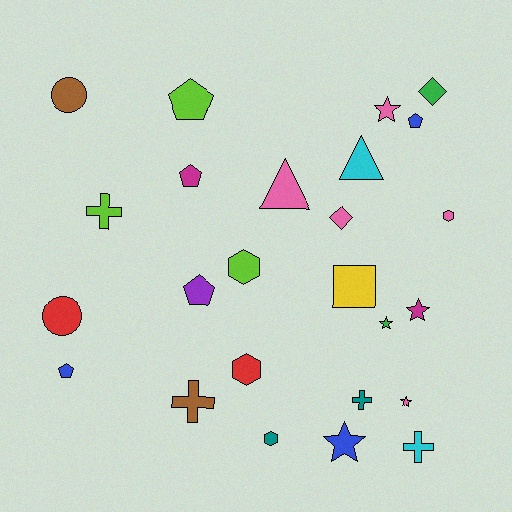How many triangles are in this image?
There are 2 triangles.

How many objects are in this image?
There are 25 objects.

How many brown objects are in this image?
There are 2 brown objects.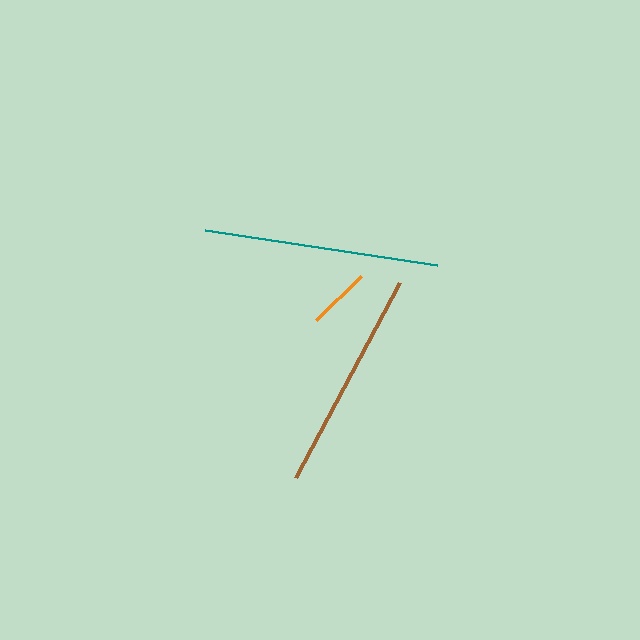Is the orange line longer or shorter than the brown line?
The brown line is longer than the orange line.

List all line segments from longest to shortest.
From longest to shortest: teal, brown, orange.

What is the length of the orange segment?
The orange segment is approximately 63 pixels long.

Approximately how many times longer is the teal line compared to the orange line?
The teal line is approximately 3.7 times the length of the orange line.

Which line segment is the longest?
The teal line is the longest at approximately 234 pixels.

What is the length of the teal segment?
The teal segment is approximately 234 pixels long.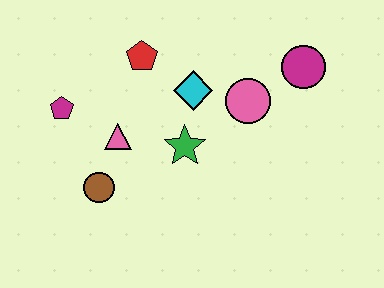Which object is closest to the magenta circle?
The pink circle is closest to the magenta circle.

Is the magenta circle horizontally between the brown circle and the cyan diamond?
No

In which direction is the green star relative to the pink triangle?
The green star is to the right of the pink triangle.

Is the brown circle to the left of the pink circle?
Yes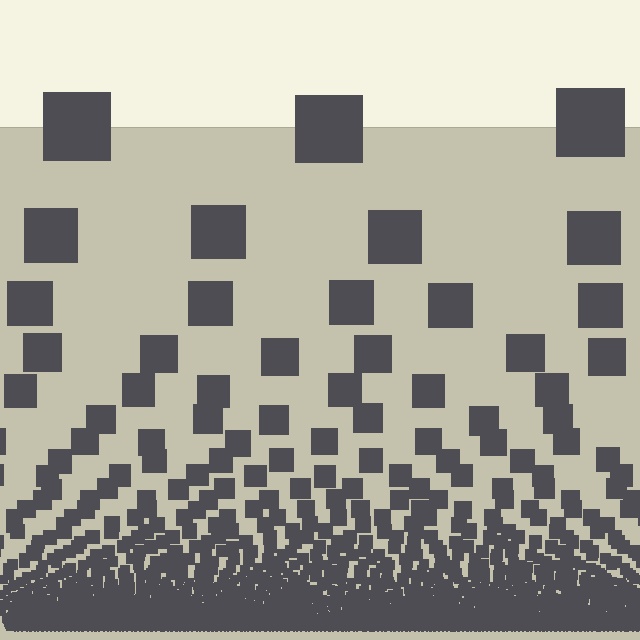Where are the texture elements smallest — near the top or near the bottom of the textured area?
Near the bottom.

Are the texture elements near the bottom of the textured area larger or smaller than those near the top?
Smaller. The gradient is inverted — elements near the bottom are smaller and denser.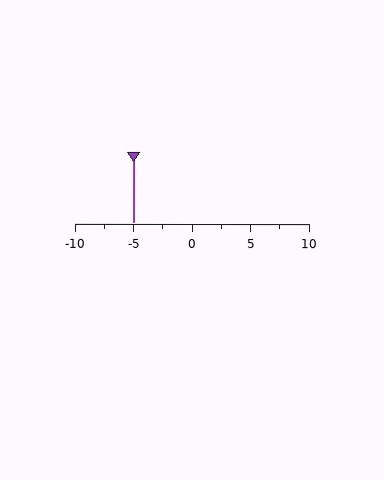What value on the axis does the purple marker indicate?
The marker indicates approximately -5.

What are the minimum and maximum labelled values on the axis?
The axis runs from -10 to 10.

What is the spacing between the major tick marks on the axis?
The major ticks are spaced 5 apart.